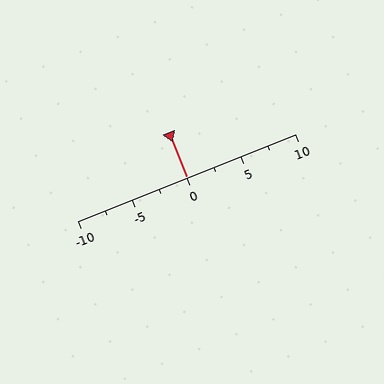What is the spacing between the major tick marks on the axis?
The major ticks are spaced 5 apart.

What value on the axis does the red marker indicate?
The marker indicates approximately 0.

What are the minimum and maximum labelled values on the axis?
The axis runs from -10 to 10.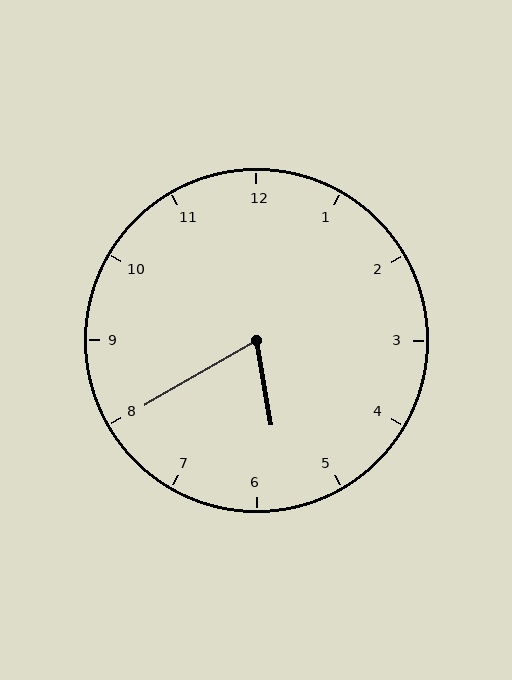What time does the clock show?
5:40.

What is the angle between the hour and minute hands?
Approximately 70 degrees.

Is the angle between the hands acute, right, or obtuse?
It is acute.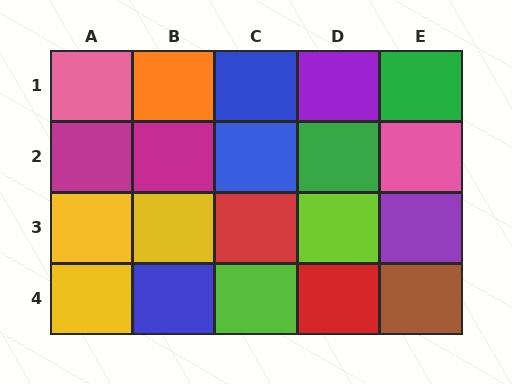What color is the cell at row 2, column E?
Pink.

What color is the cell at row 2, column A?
Magenta.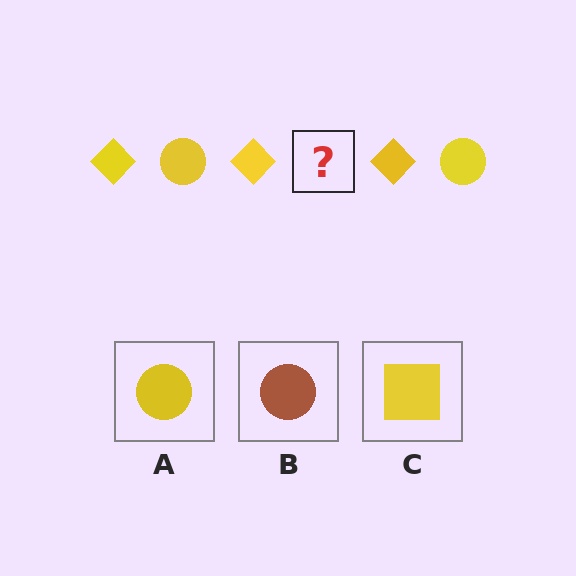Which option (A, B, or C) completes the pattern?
A.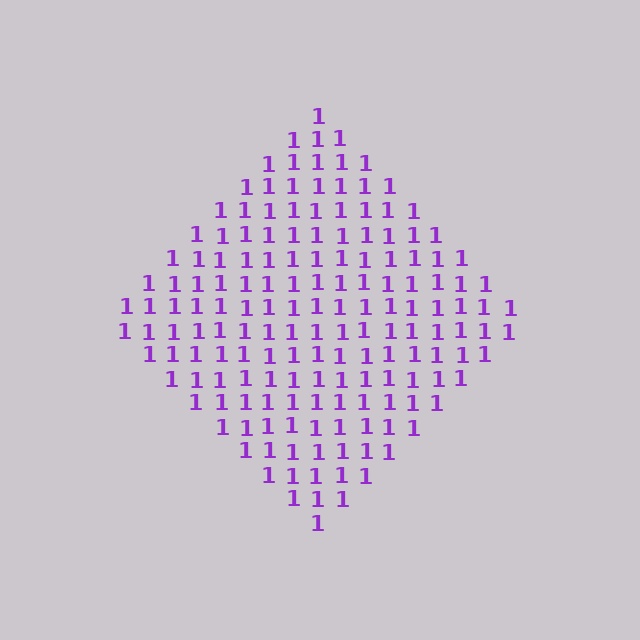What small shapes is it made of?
It is made of small digit 1's.